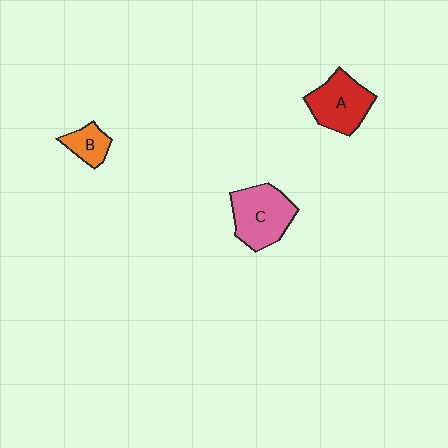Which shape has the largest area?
Shape C (pink).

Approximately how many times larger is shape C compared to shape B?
Approximately 2.3 times.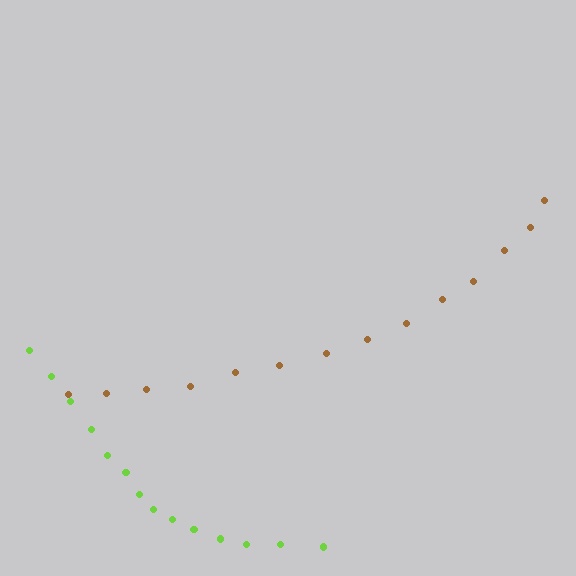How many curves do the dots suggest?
There are 2 distinct paths.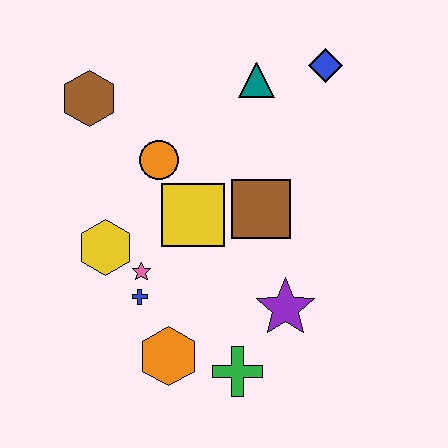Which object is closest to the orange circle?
The yellow square is closest to the orange circle.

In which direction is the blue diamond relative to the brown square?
The blue diamond is above the brown square.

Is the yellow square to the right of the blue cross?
Yes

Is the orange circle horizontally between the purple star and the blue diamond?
No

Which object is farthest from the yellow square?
The blue diamond is farthest from the yellow square.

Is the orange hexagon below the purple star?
Yes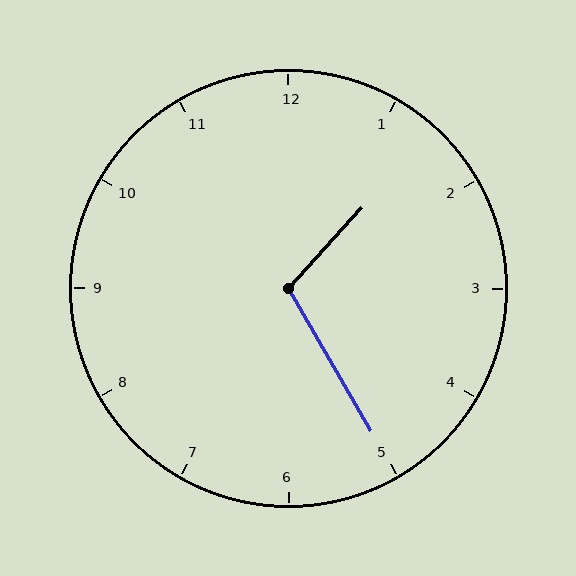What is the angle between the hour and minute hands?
Approximately 108 degrees.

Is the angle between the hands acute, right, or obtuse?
It is obtuse.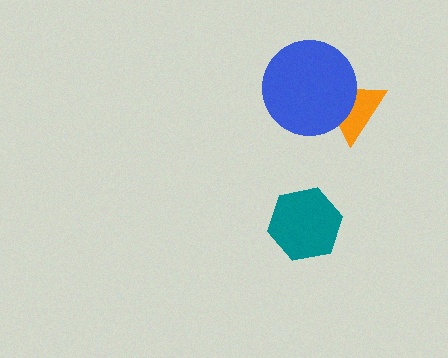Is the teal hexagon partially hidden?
No, no other shape covers it.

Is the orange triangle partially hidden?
Yes, it is partially covered by another shape.